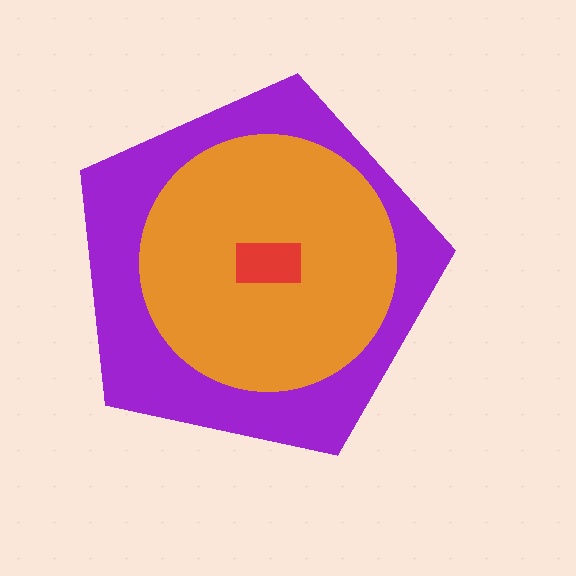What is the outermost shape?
The purple pentagon.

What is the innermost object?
The red rectangle.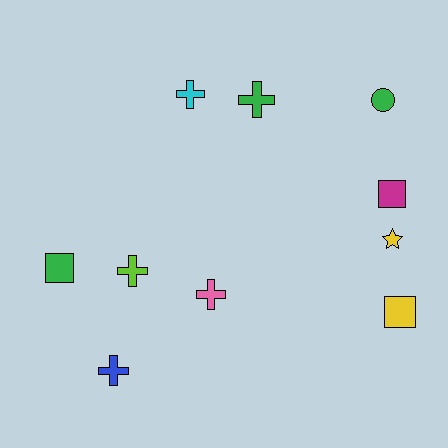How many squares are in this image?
There are 3 squares.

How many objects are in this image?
There are 10 objects.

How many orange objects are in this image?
There are no orange objects.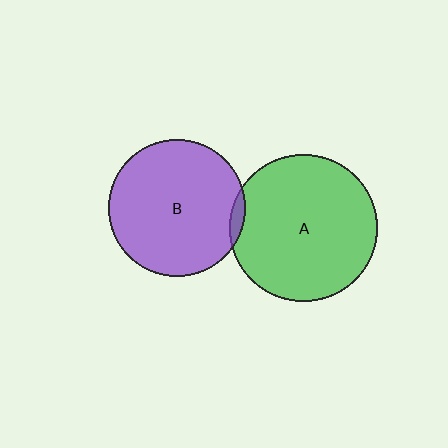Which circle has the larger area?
Circle A (green).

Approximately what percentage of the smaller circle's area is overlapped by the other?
Approximately 5%.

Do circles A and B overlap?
Yes.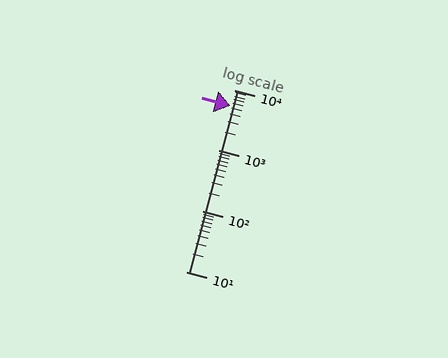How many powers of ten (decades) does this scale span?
The scale spans 3 decades, from 10 to 10000.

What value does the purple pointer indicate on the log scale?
The pointer indicates approximately 5500.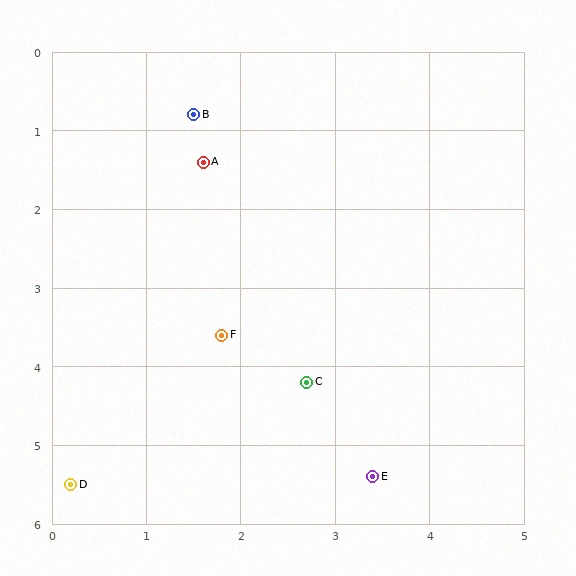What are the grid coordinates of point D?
Point D is at approximately (0.2, 5.5).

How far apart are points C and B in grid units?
Points C and B are about 3.6 grid units apart.